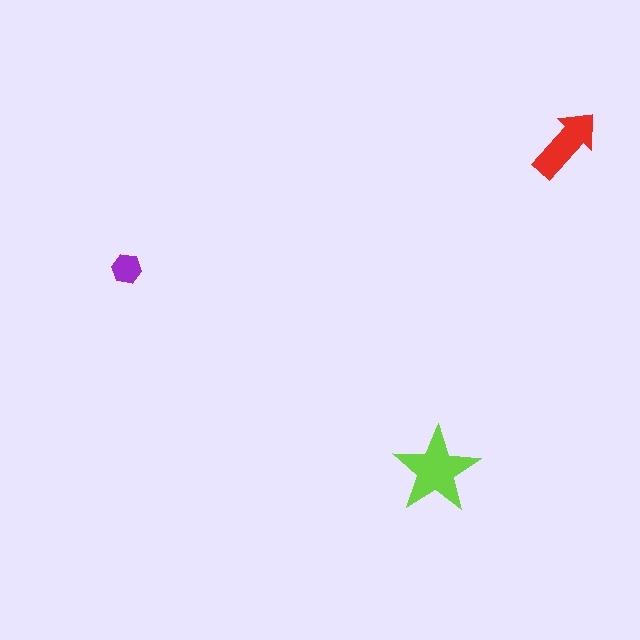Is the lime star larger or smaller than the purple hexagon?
Larger.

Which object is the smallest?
The purple hexagon.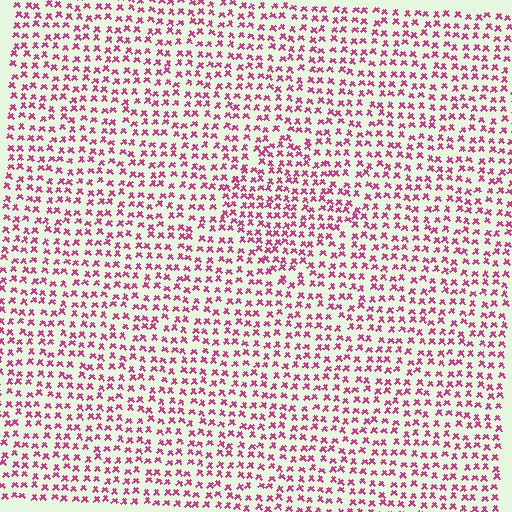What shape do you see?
I see a diamond.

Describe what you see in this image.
The image contains small magenta elements arranged at two different densities. A diamond-shaped region is visible where the elements are more densely packed than the surrounding area.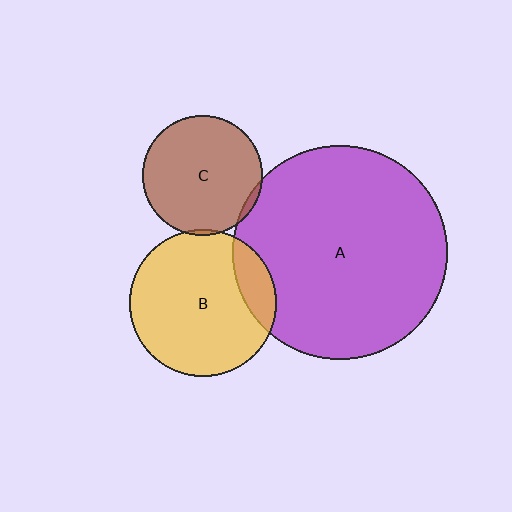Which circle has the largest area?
Circle A (purple).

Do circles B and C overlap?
Yes.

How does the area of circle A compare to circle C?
Approximately 3.2 times.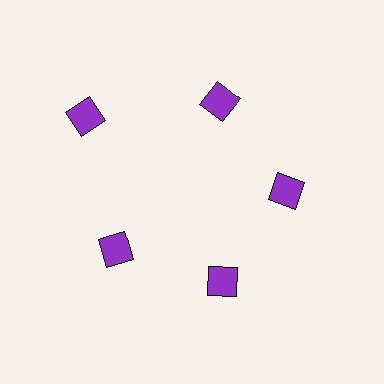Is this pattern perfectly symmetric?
No. The 5 purple diamonds are arranged in a ring, but one element near the 10 o'clock position is pushed outward from the center, breaking the 5-fold rotational symmetry.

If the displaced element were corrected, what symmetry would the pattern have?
It would have 5-fold rotational symmetry — the pattern would map onto itself every 72 degrees.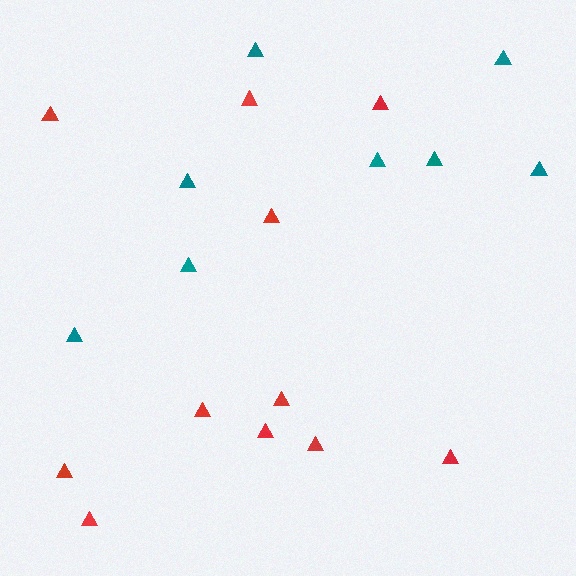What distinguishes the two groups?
There are 2 groups: one group of teal triangles (8) and one group of red triangles (11).